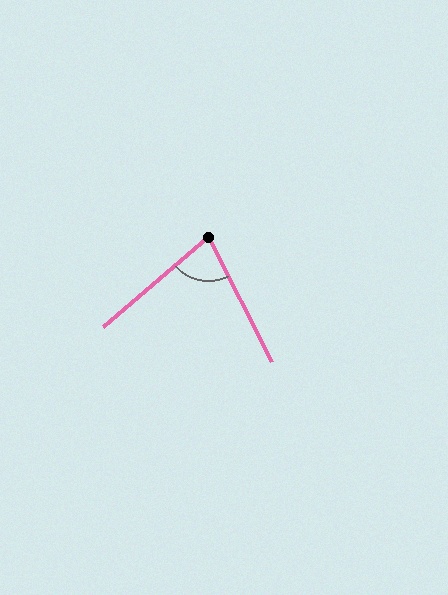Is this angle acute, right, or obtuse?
It is acute.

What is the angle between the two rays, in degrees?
Approximately 76 degrees.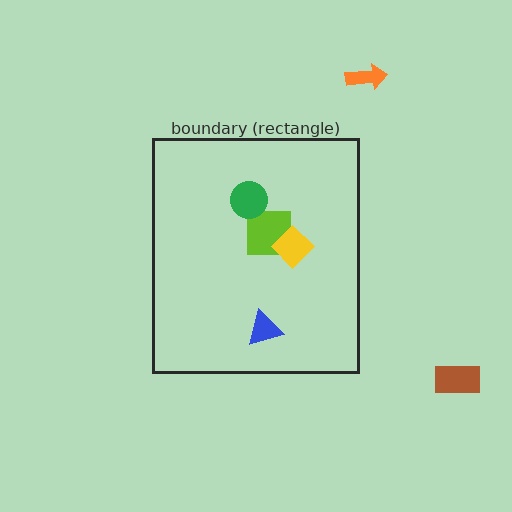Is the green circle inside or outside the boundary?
Inside.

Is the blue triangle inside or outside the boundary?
Inside.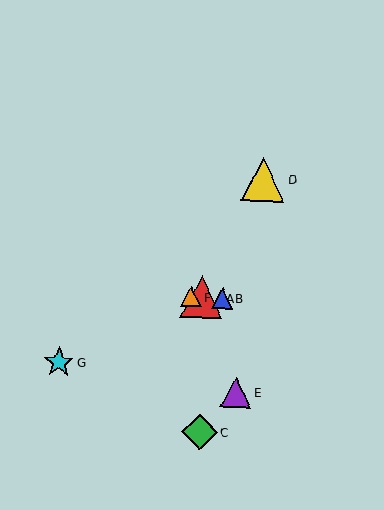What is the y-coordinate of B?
Object B is at y≈298.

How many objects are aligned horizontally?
3 objects (A, B, F) are aligned horizontally.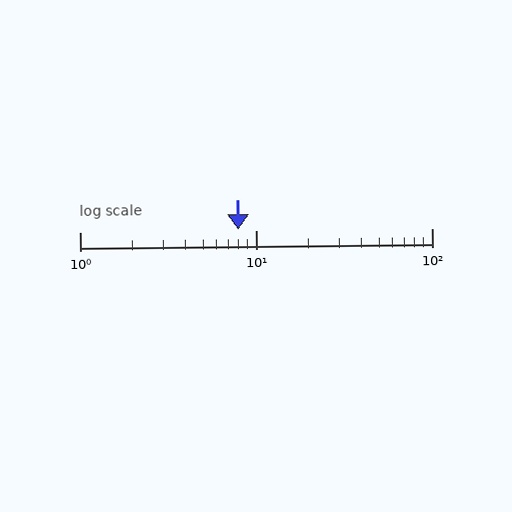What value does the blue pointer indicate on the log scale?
The pointer indicates approximately 8.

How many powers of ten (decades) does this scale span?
The scale spans 2 decades, from 1 to 100.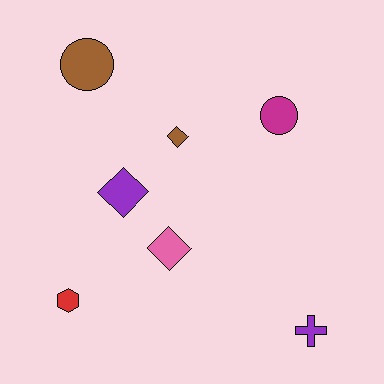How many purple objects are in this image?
There are 2 purple objects.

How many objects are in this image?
There are 7 objects.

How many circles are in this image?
There are 2 circles.